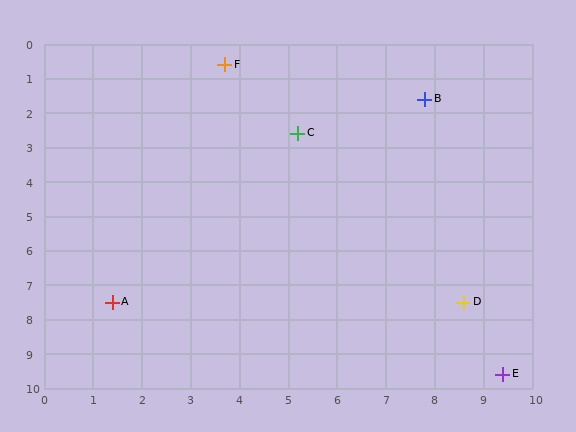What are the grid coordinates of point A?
Point A is at approximately (1.4, 7.5).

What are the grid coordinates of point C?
Point C is at approximately (5.2, 2.6).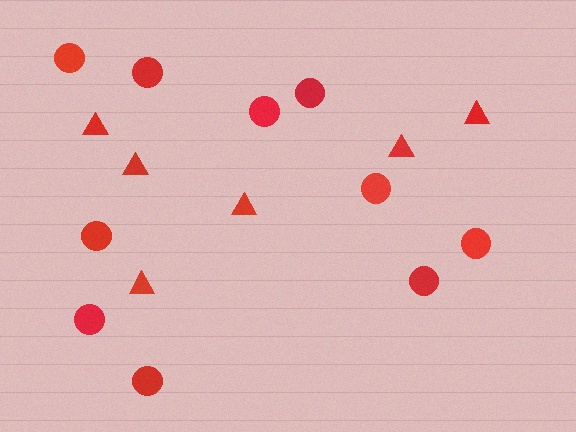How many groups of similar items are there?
There are 2 groups: one group of triangles (6) and one group of circles (10).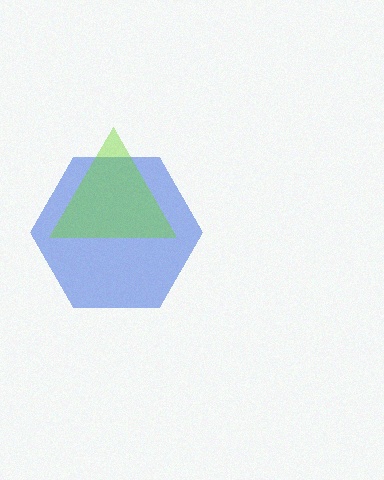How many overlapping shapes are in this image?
There are 2 overlapping shapes in the image.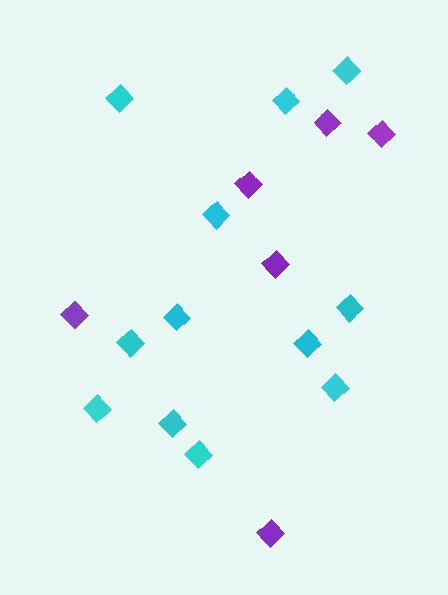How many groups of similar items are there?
There are 2 groups: one group of cyan diamonds (12) and one group of purple diamonds (6).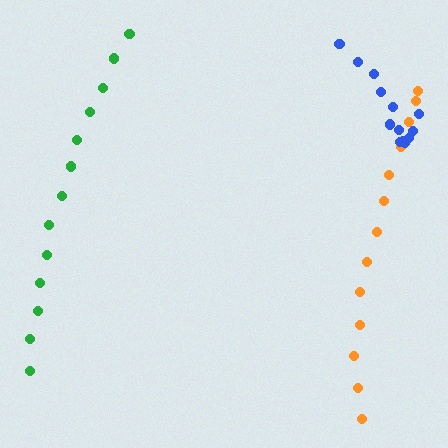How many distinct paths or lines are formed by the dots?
There are 3 distinct paths.